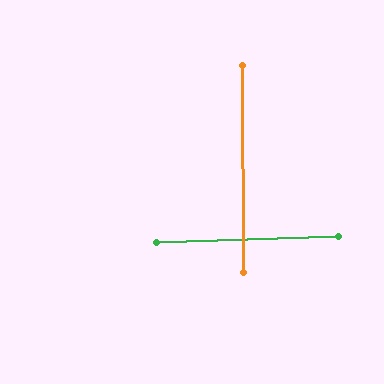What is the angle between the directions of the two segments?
Approximately 88 degrees.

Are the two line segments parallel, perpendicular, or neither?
Perpendicular — they meet at approximately 88°.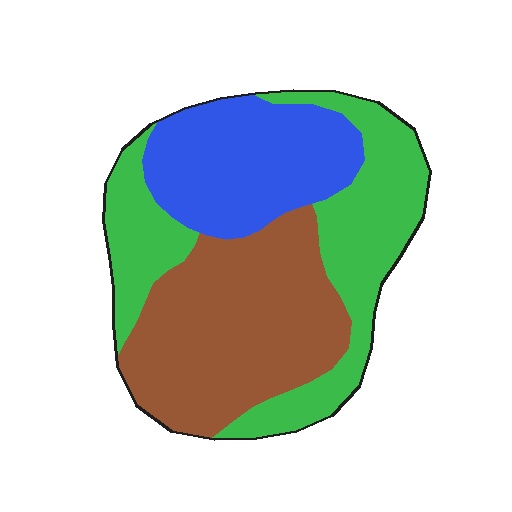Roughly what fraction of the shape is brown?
Brown takes up about three eighths (3/8) of the shape.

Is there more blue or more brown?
Brown.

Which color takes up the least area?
Blue, at roughly 25%.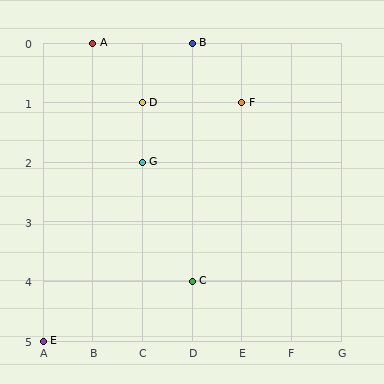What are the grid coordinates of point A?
Point A is at grid coordinates (B, 0).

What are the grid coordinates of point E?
Point E is at grid coordinates (A, 5).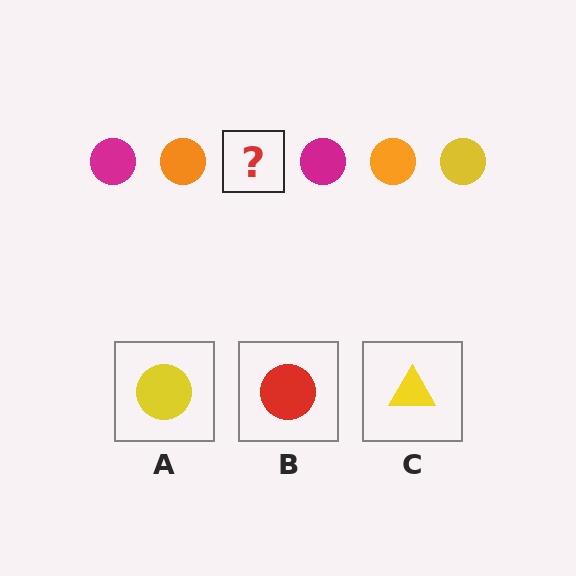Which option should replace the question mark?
Option A.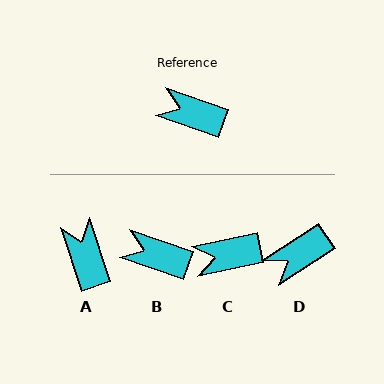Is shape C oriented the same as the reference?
No, it is off by about 31 degrees.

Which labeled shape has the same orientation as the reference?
B.